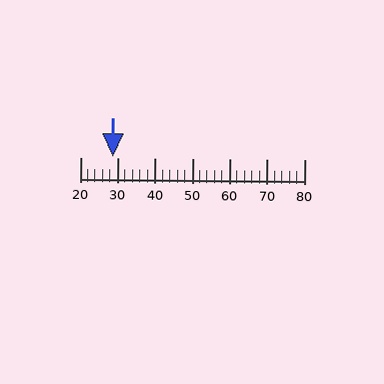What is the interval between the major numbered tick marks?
The major tick marks are spaced 10 units apart.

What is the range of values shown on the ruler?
The ruler shows values from 20 to 80.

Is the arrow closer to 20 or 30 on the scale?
The arrow is closer to 30.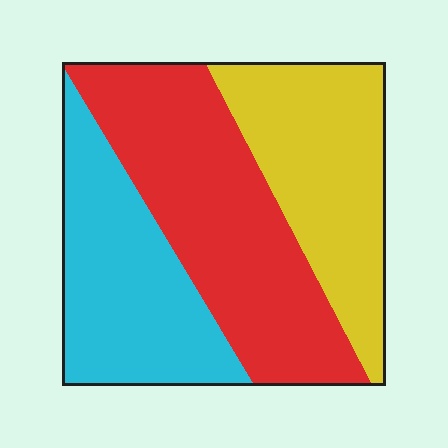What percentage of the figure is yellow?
Yellow covers 30% of the figure.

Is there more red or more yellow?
Red.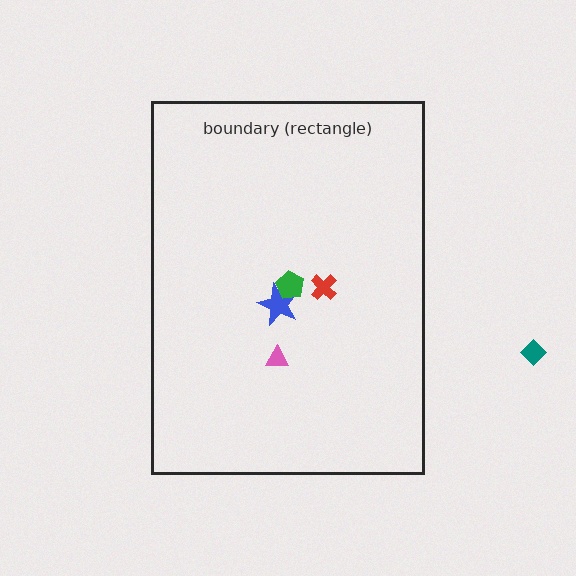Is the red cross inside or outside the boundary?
Inside.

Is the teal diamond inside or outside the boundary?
Outside.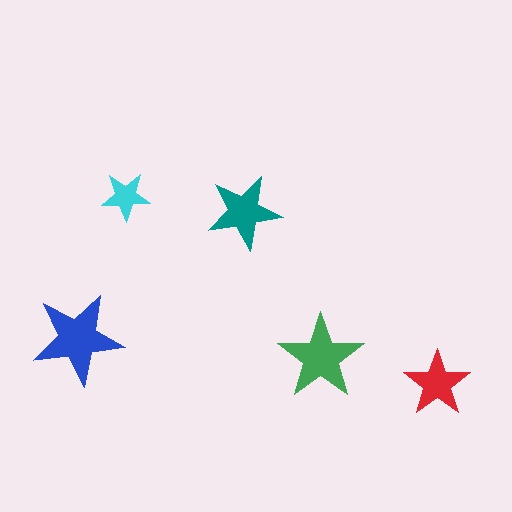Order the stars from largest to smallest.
the blue one, the green one, the teal one, the red one, the cyan one.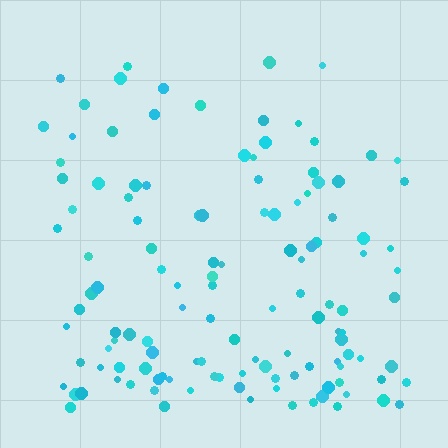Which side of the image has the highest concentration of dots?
The bottom.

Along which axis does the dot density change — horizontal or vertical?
Vertical.